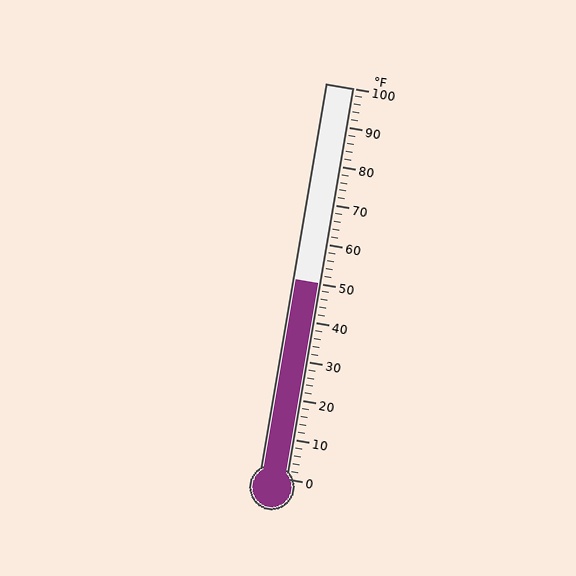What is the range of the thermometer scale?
The thermometer scale ranges from 0°F to 100°F.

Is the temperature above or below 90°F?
The temperature is below 90°F.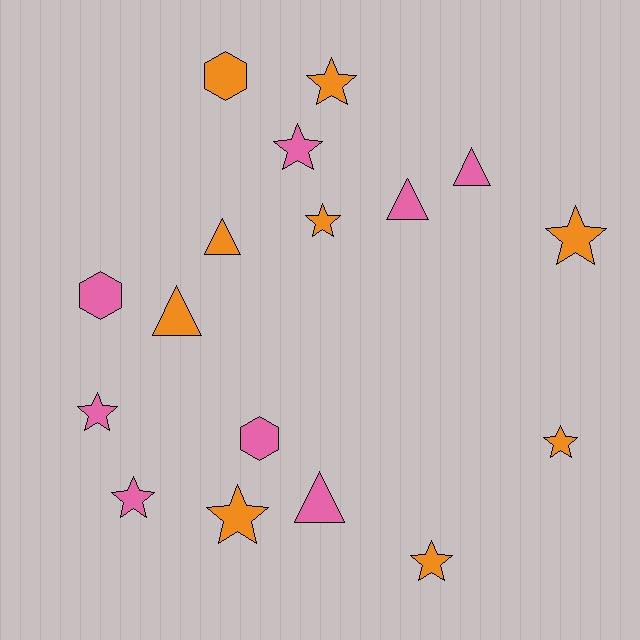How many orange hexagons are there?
There is 1 orange hexagon.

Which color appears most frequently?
Orange, with 9 objects.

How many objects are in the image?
There are 17 objects.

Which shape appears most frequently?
Star, with 9 objects.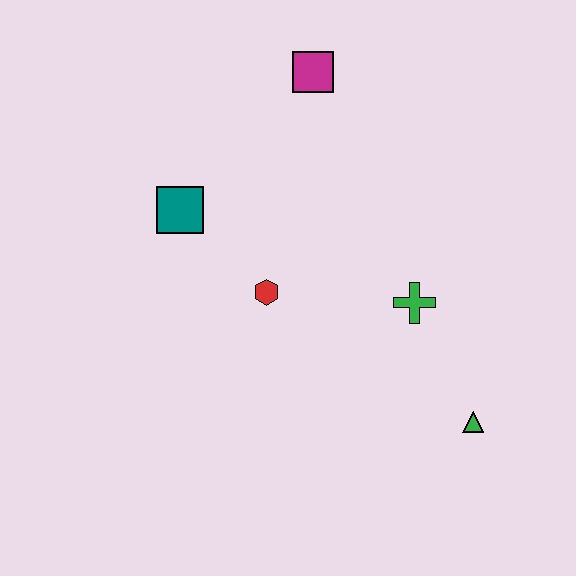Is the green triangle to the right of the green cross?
Yes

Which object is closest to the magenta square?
The teal square is closest to the magenta square.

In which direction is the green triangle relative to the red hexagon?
The green triangle is to the right of the red hexagon.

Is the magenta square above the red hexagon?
Yes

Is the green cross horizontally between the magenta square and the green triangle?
Yes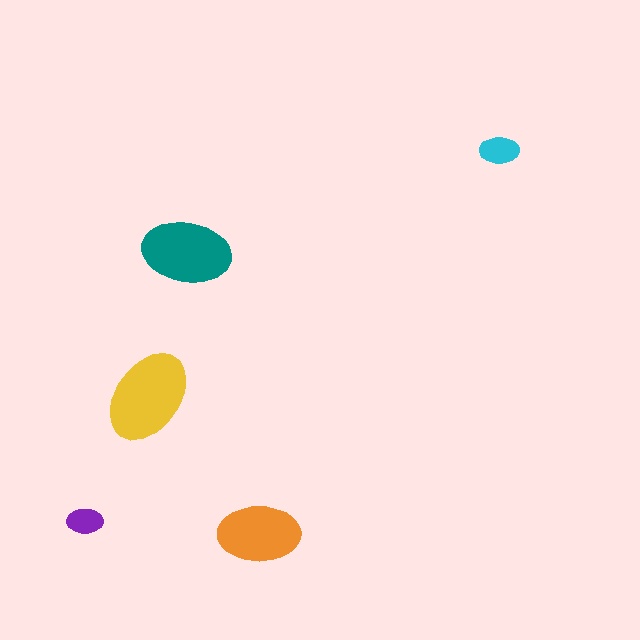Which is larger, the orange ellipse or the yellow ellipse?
The yellow one.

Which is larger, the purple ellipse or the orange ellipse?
The orange one.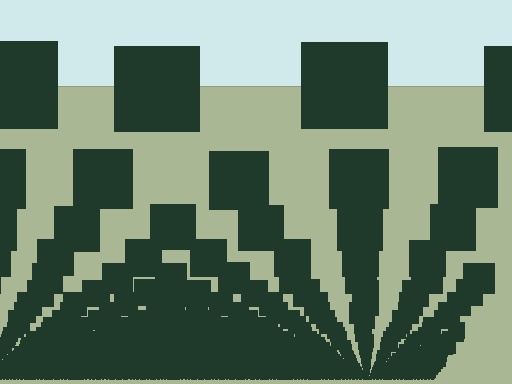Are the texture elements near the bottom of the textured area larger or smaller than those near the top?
Smaller. The gradient is inverted — elements near the bottom are smaller and denser.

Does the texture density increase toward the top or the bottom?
Density increases toward the bottom.